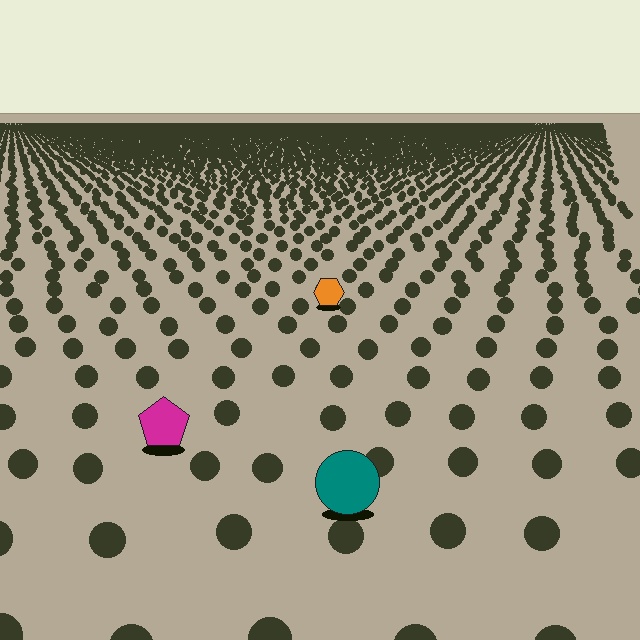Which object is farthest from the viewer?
The orange hexagon is farthest from the viewer. It appears smaller and the ground texture around it is denser.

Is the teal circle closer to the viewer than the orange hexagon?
Yes. The teal circle is closer — you can tell from the texture gradient: the ground texture is coarser near it.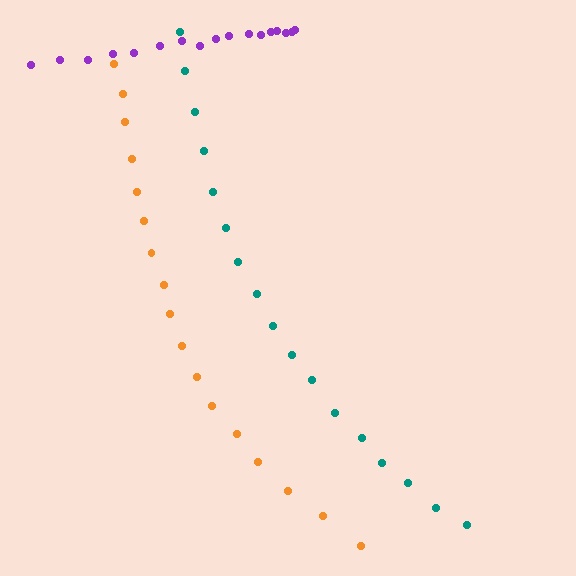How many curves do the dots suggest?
There are 3 distinct paths.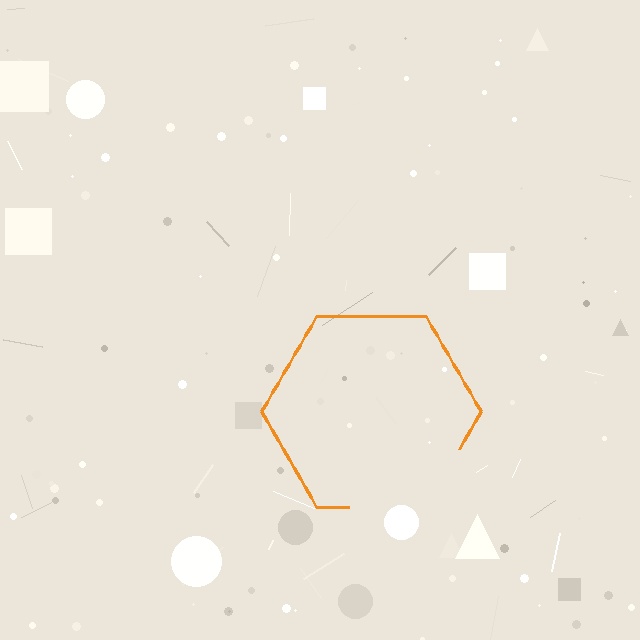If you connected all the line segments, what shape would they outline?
They would outline a hexagon.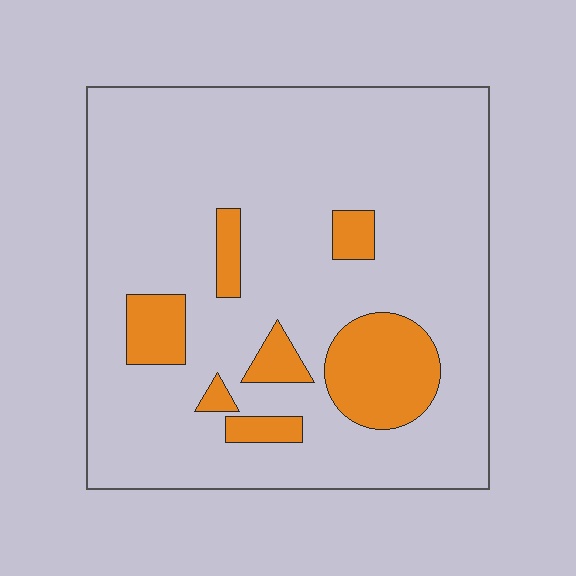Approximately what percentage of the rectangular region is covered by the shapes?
Approximately 15%.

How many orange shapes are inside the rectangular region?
7.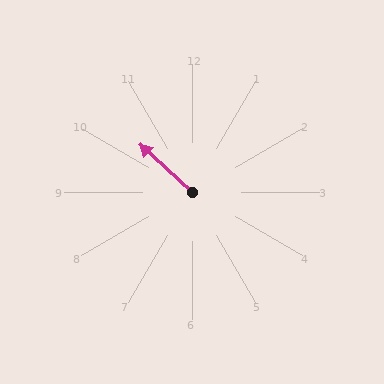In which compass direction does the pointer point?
Northwest.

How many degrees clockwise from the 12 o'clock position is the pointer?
Approximately 312 degrees.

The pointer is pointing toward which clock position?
Roughly 10 o'clock.